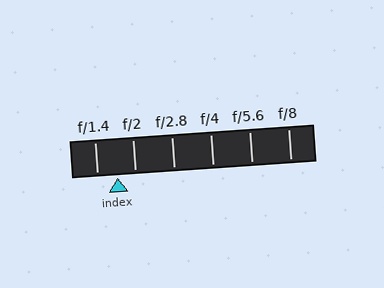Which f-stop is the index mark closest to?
The index mark is closest to f/2.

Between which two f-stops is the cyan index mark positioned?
The index mark is between f/1.4 and f/2.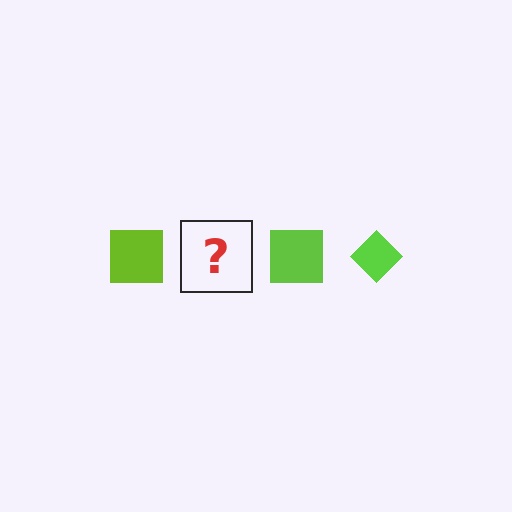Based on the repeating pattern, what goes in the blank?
The blank should be a lime diamond.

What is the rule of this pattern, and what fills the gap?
The rule is that the pattern cycles through square, diamond shapes in lime. The gap should be filled with a lime diamond.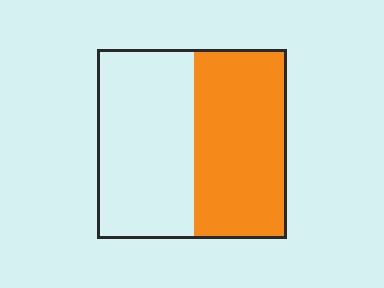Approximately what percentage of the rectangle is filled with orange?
Approximately 50%.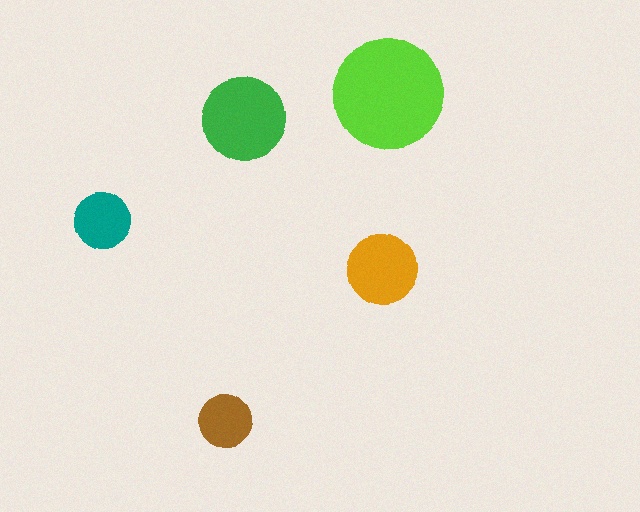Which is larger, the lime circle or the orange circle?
The lime one.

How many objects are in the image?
There are 5 objects in the image.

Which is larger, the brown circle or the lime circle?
The lime one.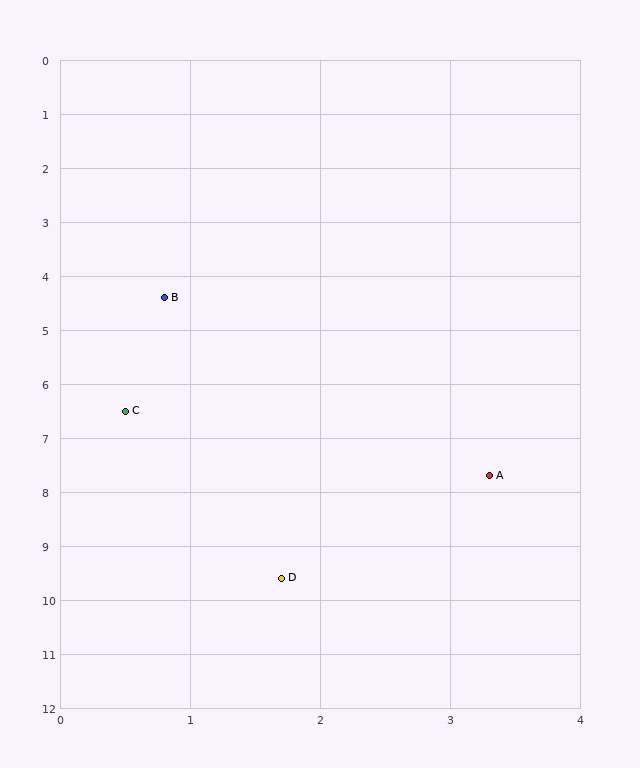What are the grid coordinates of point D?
Point D is at approximately (1.7, 9.6).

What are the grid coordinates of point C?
Point C is at approximately (0.5, 6.5).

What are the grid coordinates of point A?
Point A is at approximately (3.3, 7.7).